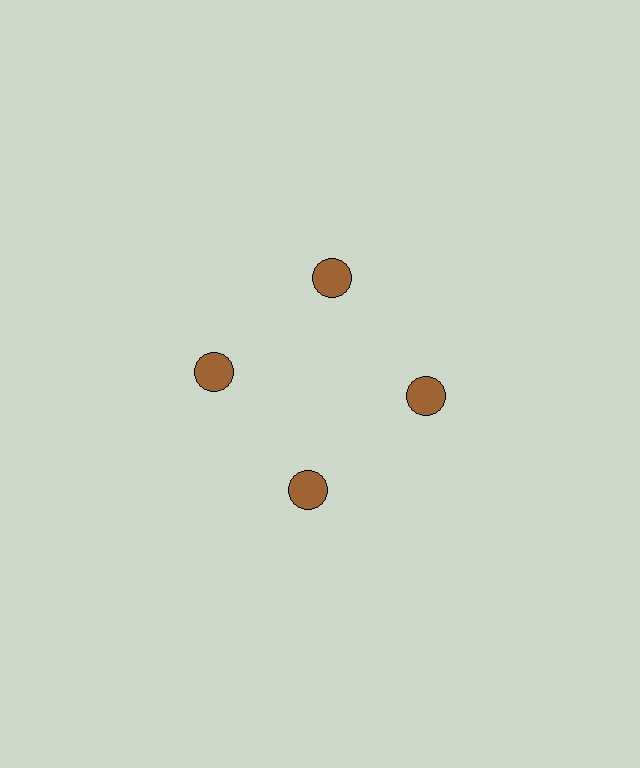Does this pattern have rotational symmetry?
Yes, this pattern has 4-fold rotational symmetry. It looks the same after rotating 90 degrees around the center.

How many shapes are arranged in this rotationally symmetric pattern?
There are 4 shapes, arranged in 4 groups of 1.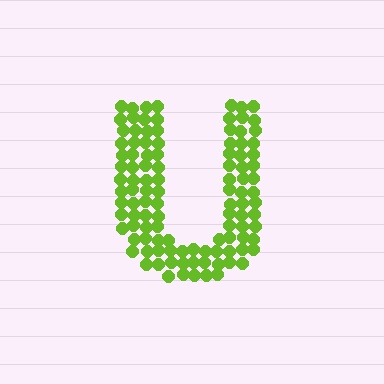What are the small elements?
The small elements are circles.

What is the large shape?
The large shape is the letter U.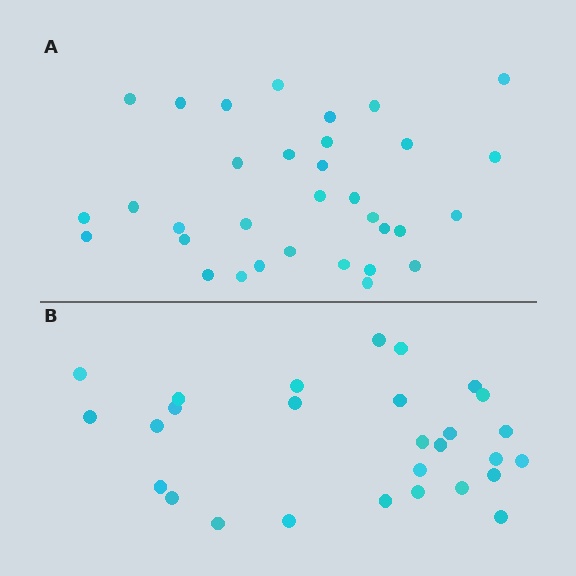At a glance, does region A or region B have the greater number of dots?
Region A (the top region) has more dots.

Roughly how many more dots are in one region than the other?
Region A has about 5 more dots than region B.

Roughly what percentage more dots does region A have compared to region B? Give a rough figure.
About 20% more.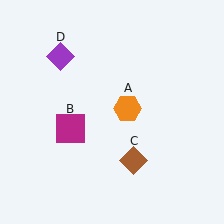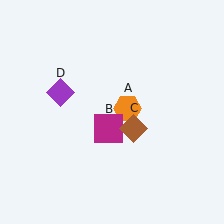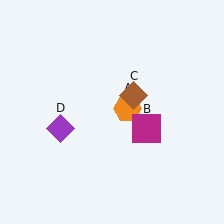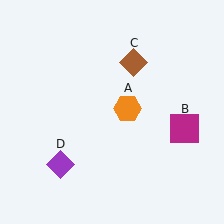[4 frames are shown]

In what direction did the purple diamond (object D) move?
The purple diamond (object D) moved down.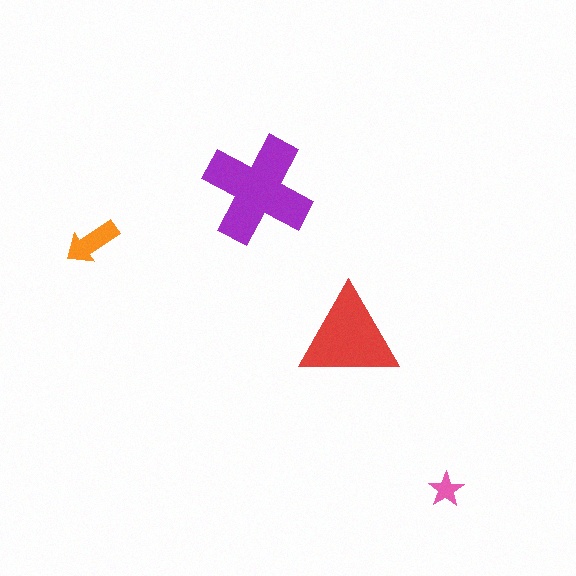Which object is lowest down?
The pink star is bottommost.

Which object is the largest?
The purple cross.